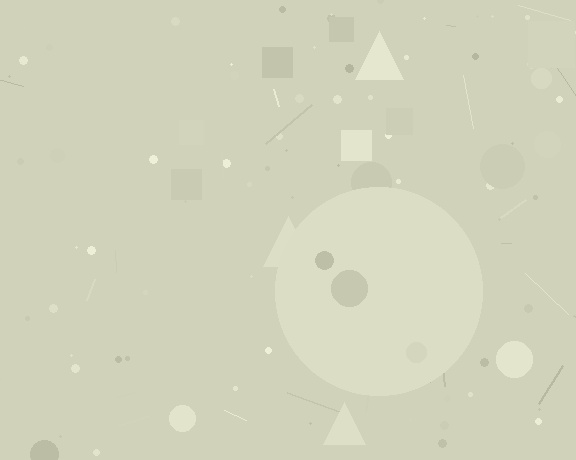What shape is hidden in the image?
A circle is hidden in the image.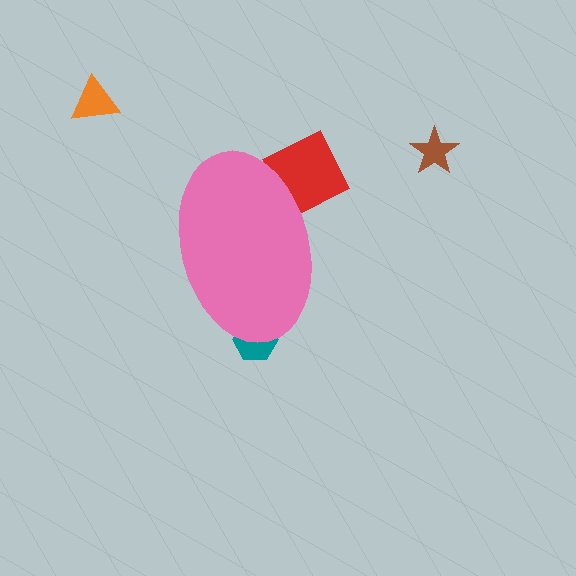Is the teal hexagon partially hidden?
Yes, the teal hexagon is partially hidden behind the pink ellipse.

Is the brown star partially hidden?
No, the brown star is fully visible.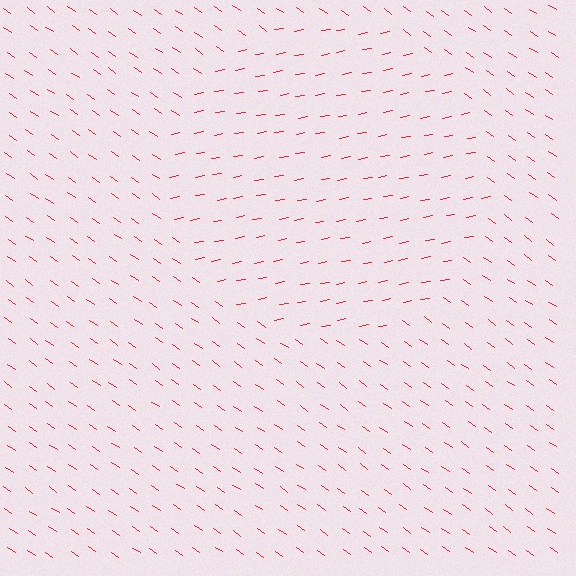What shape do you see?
I see a circle.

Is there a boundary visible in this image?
Yes, there is a texture boundary formed by a change in line orientation.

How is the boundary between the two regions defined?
The boundary is defined purely by a change in line orientation (approximately 45 degrees difference). All lines are the same color and thickness.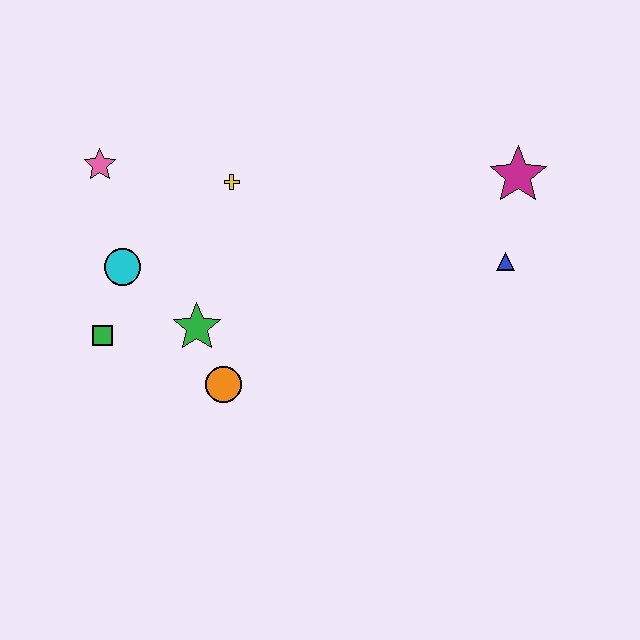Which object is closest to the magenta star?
The blue triangle is closest to the magenta star.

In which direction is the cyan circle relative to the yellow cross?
The cyan circle is to the left of the yellow cross.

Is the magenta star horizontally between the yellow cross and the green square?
No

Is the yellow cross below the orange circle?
No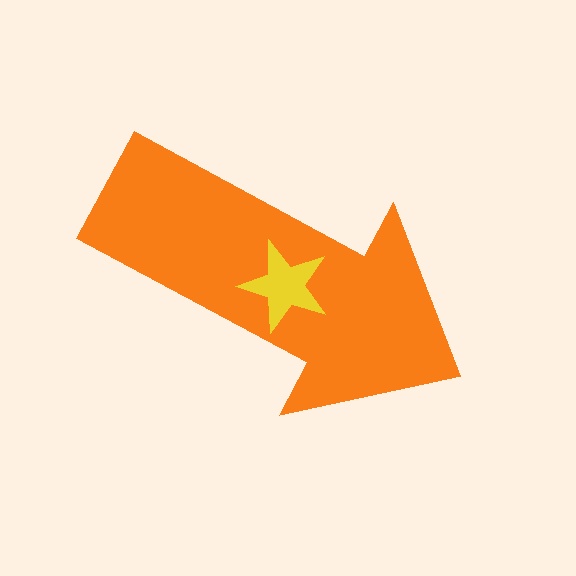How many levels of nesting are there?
2.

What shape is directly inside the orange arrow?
The yellow star.